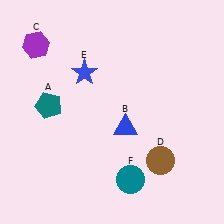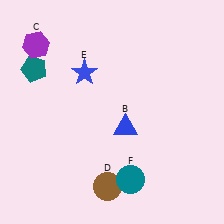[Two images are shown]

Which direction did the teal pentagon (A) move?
The teal pentagon (A) moved up.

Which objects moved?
The objects that moved are: the teal pentagon (A), the brown circle (D).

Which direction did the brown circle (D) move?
The brown circle (D) moved left.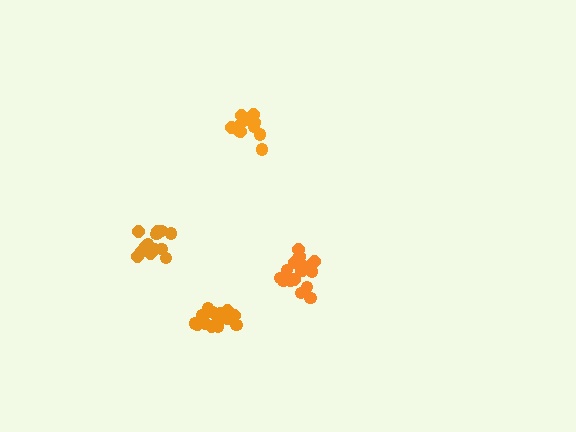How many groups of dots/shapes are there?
There are 4 groups.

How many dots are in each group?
Group 1: 19 dots, Group 2: 13 dots, Group 3: 17 dots, Group 4: 15 dots (64 total).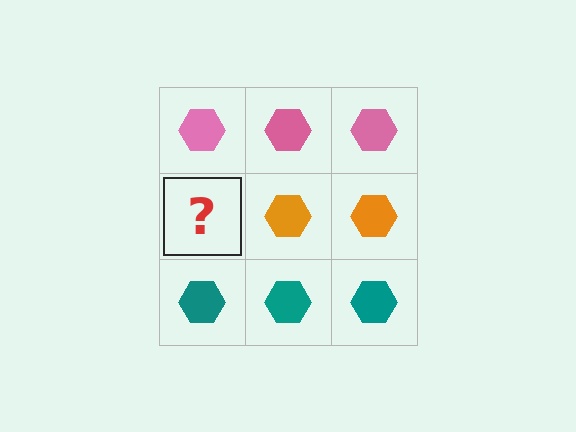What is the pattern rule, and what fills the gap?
The rule is that each row has a consistent color. The gap should be filled with an orange hexagon.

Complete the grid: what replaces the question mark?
The question mark should be replaced with an orange hexagon.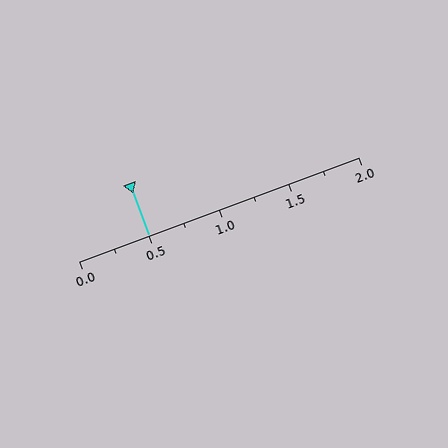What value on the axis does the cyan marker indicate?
The marker indicates approximately 0.5.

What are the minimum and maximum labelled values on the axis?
The axis runs from 0.0 to 2.0.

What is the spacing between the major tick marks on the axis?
The major ticks are spaced 0.5 apart.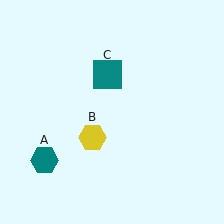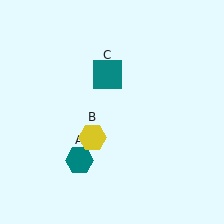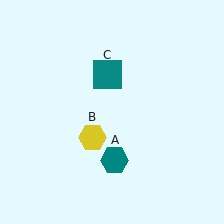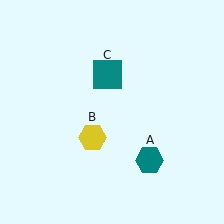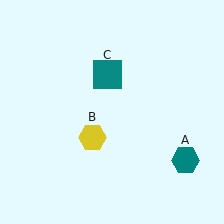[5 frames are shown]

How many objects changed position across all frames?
1 object changed position: teal hexagon (object A).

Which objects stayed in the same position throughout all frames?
Yellow hexagon (object B) and teal square (object C) remained stationary.